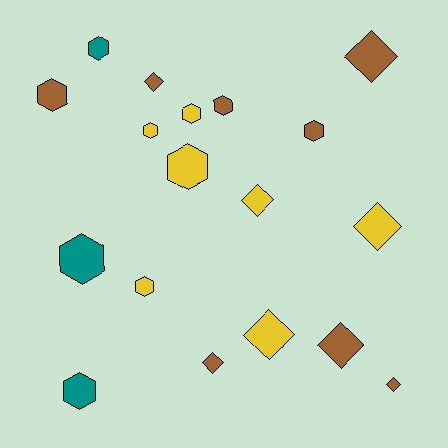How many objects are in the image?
There are 18 objects.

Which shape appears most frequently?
Hexagon, with 10 objects.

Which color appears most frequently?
Brown, with 8 objects.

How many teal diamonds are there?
There are no teal diamonds.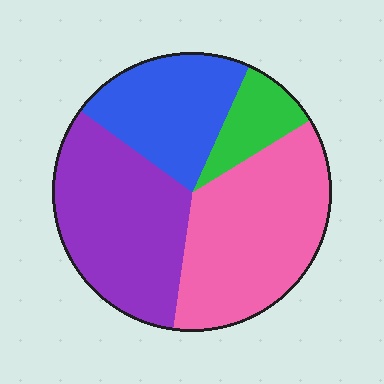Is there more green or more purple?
Purple.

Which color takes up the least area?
Green, at roughly 10%.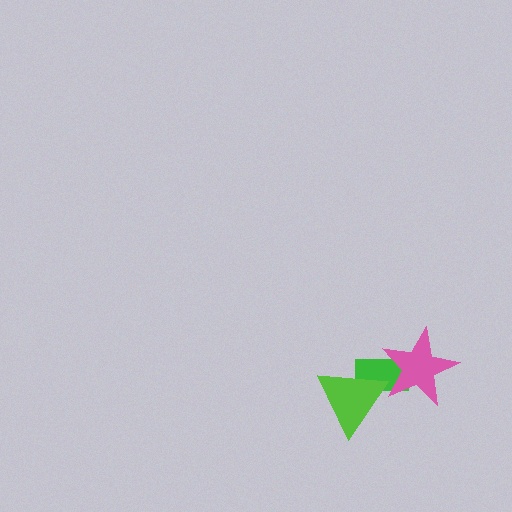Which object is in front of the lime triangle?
The pink star is in front of the lime triangle.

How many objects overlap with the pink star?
2 objects overlap with the pink star.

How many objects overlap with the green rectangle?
2 objects overlap with the green rectangle.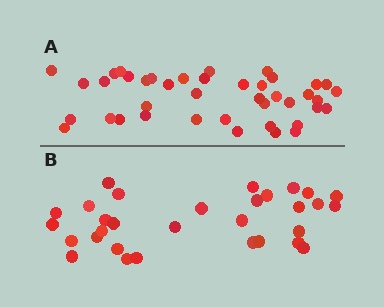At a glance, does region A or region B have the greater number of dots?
Region A (the top region) has more dots.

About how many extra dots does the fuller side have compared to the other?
Region A has roughly 10 or so more dots than region B.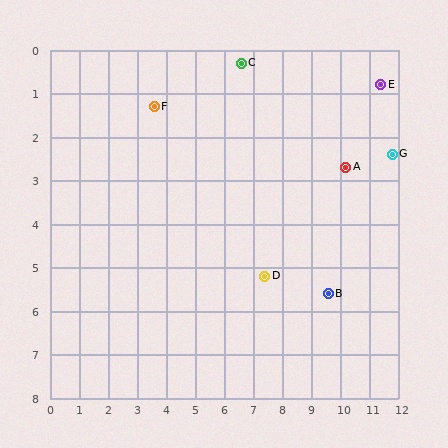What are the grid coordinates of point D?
Point D is at approximately (7.4, 5.2).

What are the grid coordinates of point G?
Point G is at approximately (11.8, 2.4).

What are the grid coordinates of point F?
Point F is at approximately (3.6, 1.3).